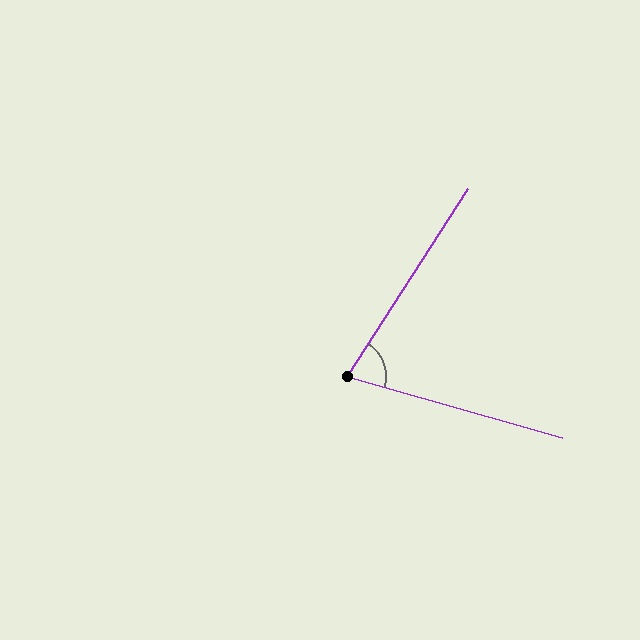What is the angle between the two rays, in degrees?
Approximately 73 degrees.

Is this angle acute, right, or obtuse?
It is acute.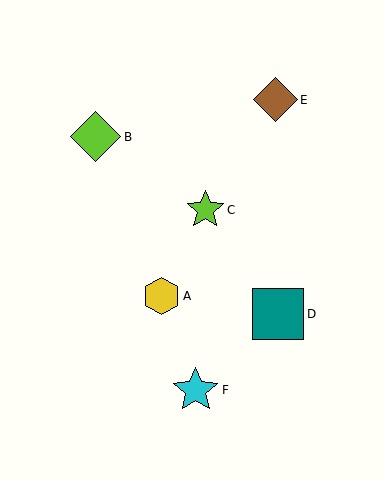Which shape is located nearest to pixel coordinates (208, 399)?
The cyan star (labeled F) at (196, 390) is nearest to that location.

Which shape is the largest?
The teal square (labeled D) is the largest.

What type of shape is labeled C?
Shape C is a lime star.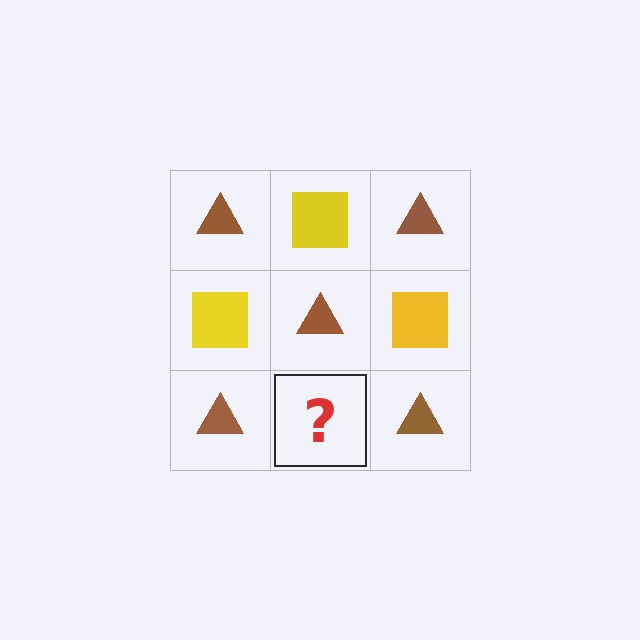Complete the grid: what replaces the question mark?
The question mark should be replaced with a yellow square.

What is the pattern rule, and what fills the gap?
The rule is that it alternates brown triangle and yellow square in a checkerboard pattern. The gap should be filled with a yellow square.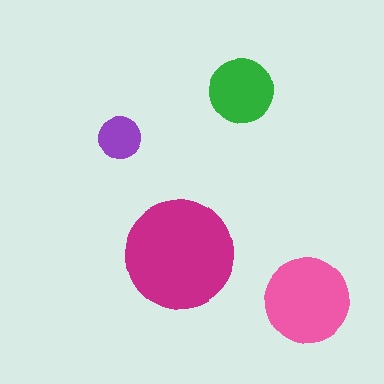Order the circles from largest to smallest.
the magenta one, the pink one, the green one, the purple one.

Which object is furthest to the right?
The pink circle is rightmost.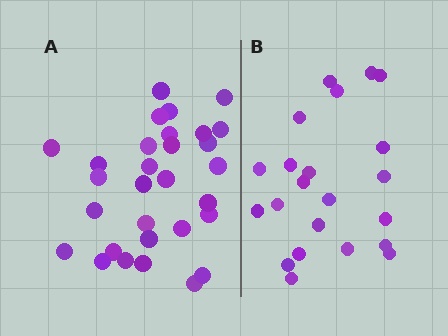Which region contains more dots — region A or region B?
Region A (the left region) has more dots.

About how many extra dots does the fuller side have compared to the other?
Region A has roughly 8 or so more dots than region B.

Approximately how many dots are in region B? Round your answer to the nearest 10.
About 20 dots. (The exact count is 22, which rounds to 20.)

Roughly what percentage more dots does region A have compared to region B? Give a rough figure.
About 35% more.